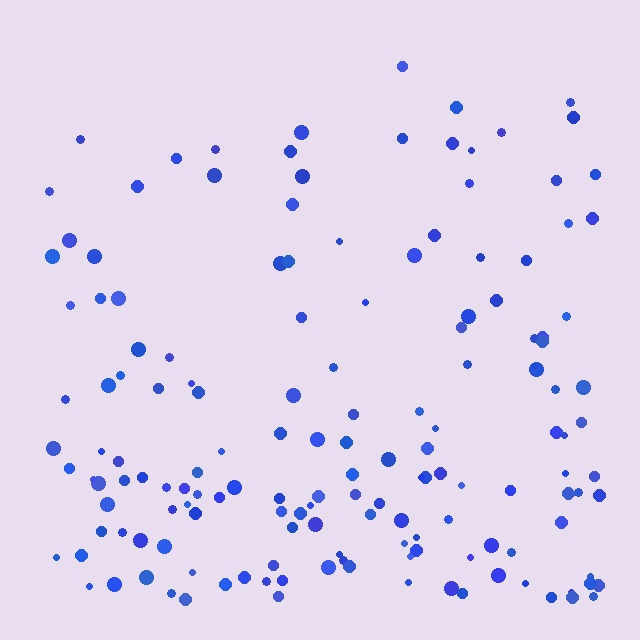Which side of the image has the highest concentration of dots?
The bottom.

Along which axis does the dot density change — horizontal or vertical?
Vertical.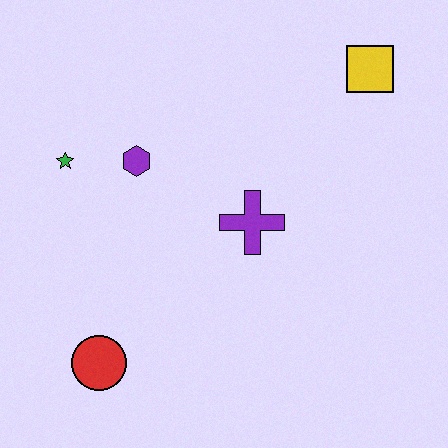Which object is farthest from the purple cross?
The red circle is farthest from the purple cross.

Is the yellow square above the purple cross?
Yes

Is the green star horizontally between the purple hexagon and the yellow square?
No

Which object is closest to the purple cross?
The purple hexagon is closest to the purple cross.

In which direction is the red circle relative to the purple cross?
The red circle is to the left of the purple cross.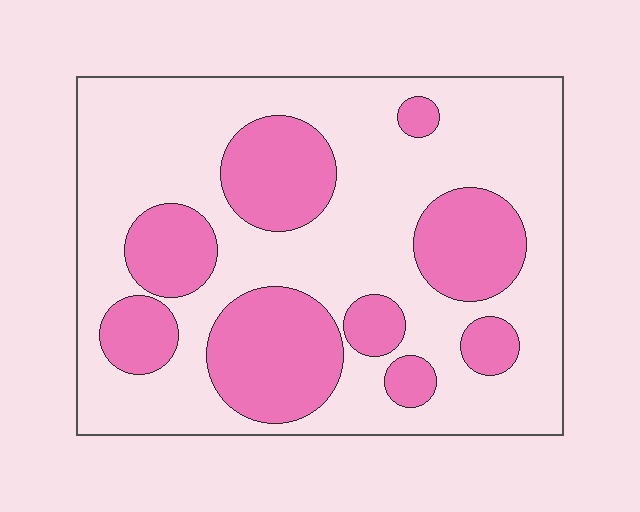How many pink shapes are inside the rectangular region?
9.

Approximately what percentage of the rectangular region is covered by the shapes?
Approximately 35%.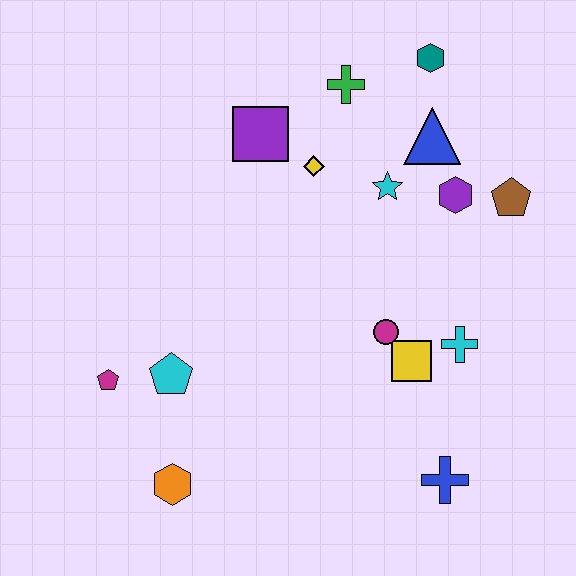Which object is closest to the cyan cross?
The yellow square is closest to the cyan cross.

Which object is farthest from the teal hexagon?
The orange hexagon is farthest from the teal hexagon.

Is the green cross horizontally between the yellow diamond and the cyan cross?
Yes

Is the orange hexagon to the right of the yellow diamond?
No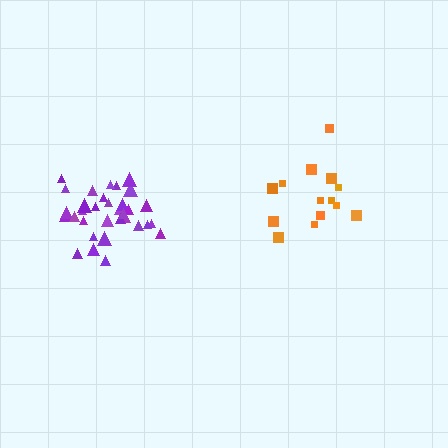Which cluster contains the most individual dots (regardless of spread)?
Purple (35).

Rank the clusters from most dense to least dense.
purple, orange.